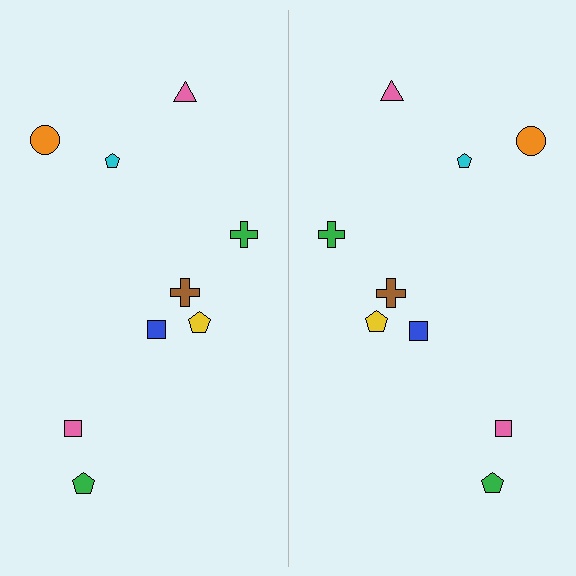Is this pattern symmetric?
Yes, this pattern has bilateral (reflection) symmetry.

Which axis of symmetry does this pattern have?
The pattern has a vertical axis of symmetry running through the center of the image.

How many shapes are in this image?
There are 18 shapes in this image.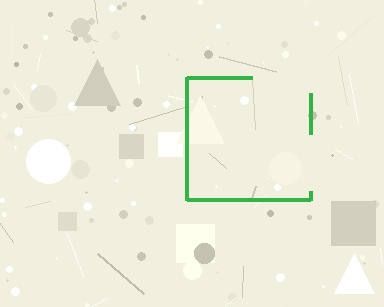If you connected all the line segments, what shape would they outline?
They would outline a square.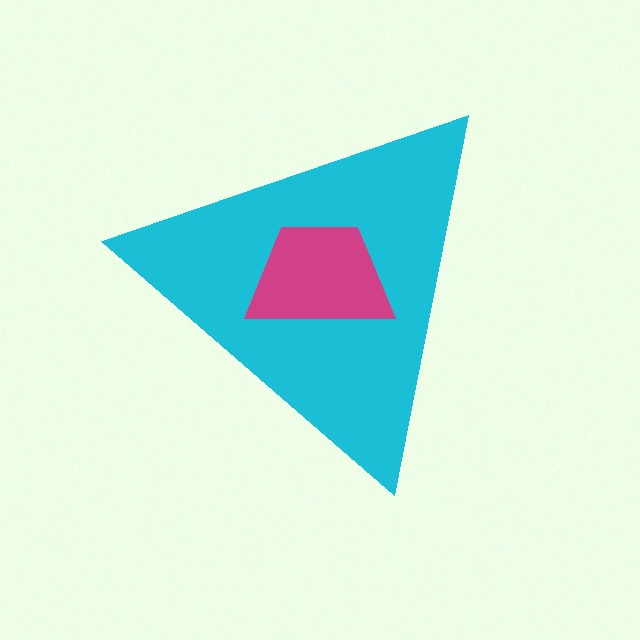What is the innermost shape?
The magenta trapezoid.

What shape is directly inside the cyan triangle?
The magenta trapezoid.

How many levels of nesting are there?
2.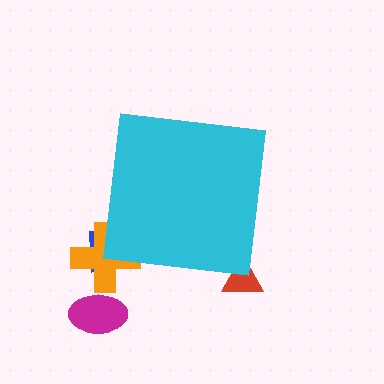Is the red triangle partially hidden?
Yes, the red triangle is partially hidden behind the cyan square.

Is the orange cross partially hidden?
Yes, the orange cross is partially hidden behind the cyan square.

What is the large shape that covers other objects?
A cyan square.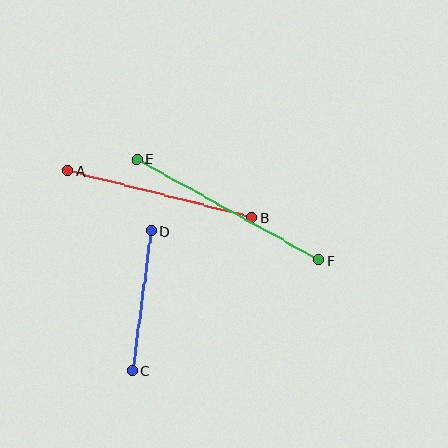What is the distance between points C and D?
The distance is approximately 141 pixels.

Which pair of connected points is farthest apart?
Points E and F are farthest apart.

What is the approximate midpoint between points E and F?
The midpoint is at approximately (228, 210) pixels.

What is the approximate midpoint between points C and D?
The midpoint is at approximately (142, 301) pixels.